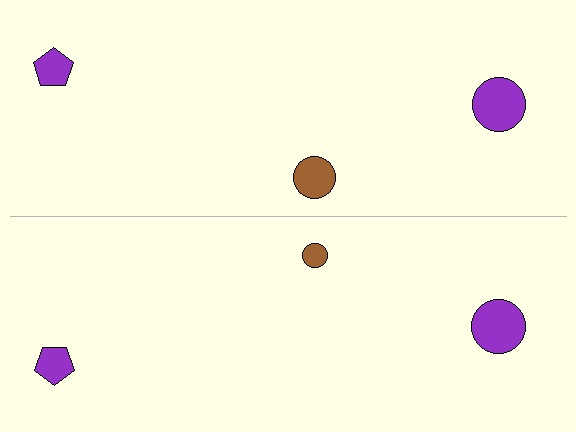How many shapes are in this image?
There are 6 shapes in this image.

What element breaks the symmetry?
The brown circle on the bottom side has a different size than its mirror counterpart.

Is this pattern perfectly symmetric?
No, the pattern is not perfectly symmetric. The brown circle on the bottom side has a different size than its mirror counterpart.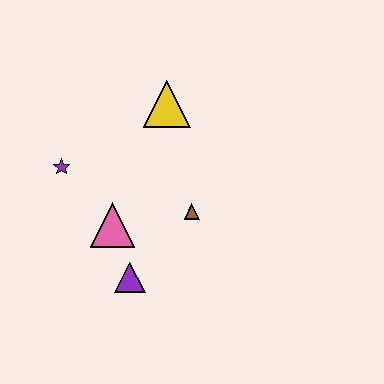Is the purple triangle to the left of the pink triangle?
No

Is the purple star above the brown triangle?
Yes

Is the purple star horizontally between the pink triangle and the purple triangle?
No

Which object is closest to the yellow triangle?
The brown triangle is closest to the yellow triangle.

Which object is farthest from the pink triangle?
The yellow triangle is farthest from the pink triangle.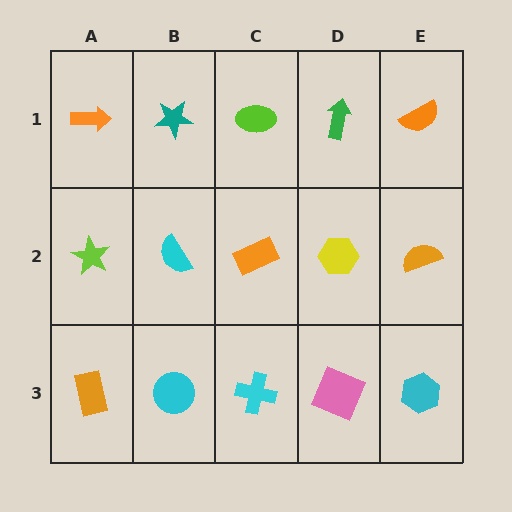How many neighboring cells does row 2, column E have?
3.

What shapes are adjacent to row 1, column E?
An orange semicircle (row 2, column E), a green arrow (row 1, column D).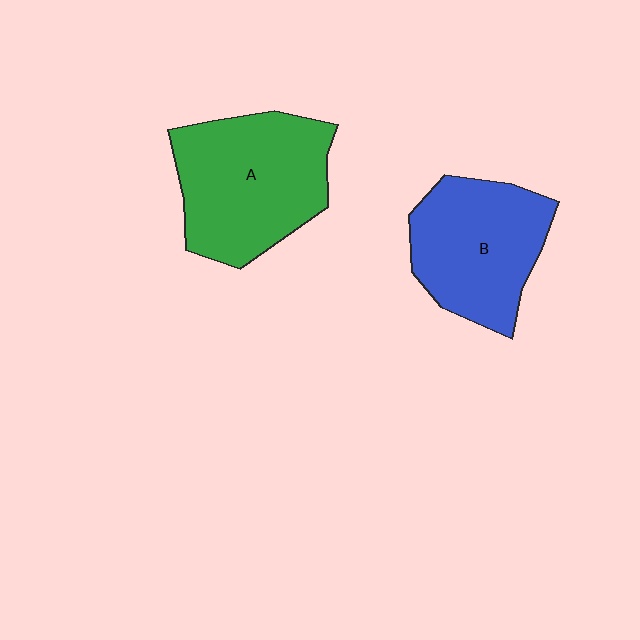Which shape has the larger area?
Shape A (green).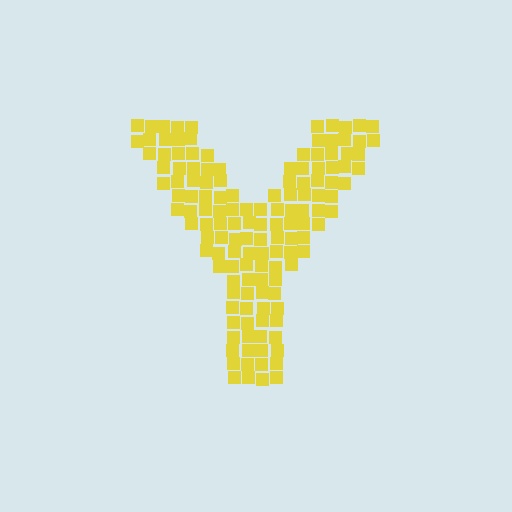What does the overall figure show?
The overall figure shows the letter Y.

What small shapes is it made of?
It is made of small squares.